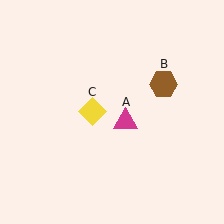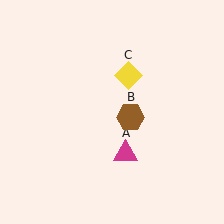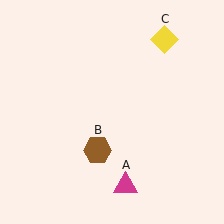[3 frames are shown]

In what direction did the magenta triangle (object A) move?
The magenta triangle (object A) moved down.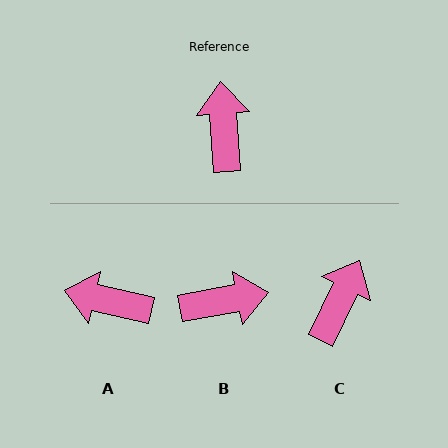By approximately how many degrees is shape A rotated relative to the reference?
Approximately 73 degrees counter-clockwise.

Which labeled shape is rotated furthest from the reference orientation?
B, about 84 degrees away.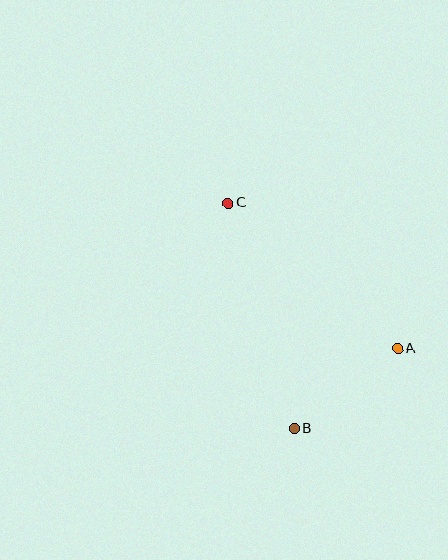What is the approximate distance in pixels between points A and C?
The distance between A and C is approximately 223 pixels.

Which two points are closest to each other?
Points A and B are closest to each other.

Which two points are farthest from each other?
Points B and C are farthest from each other.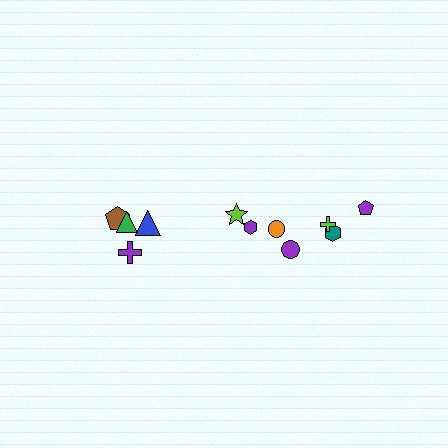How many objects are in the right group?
There are 7 objects.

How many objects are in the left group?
There are 4 objects.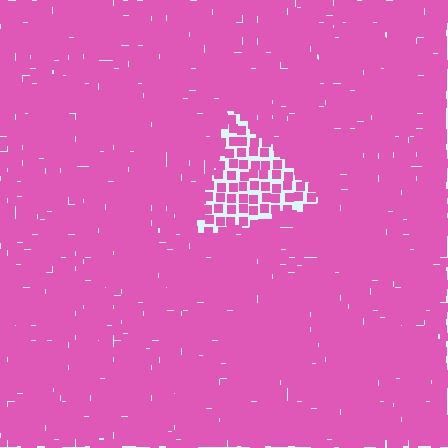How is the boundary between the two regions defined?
The boundary is defined by a change in element density (approximately 2.2x ratio). All elements are the same color, size, and shape.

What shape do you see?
I see a triangle.